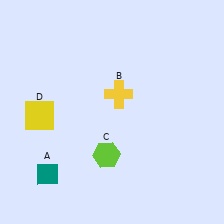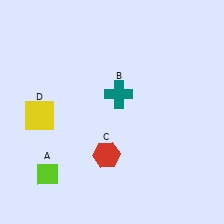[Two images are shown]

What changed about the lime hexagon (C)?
In Image 1, C is lime. In Image 2, it changed to red.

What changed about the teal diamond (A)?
In Image 1, A is teal. In Image 2, it changed to lime.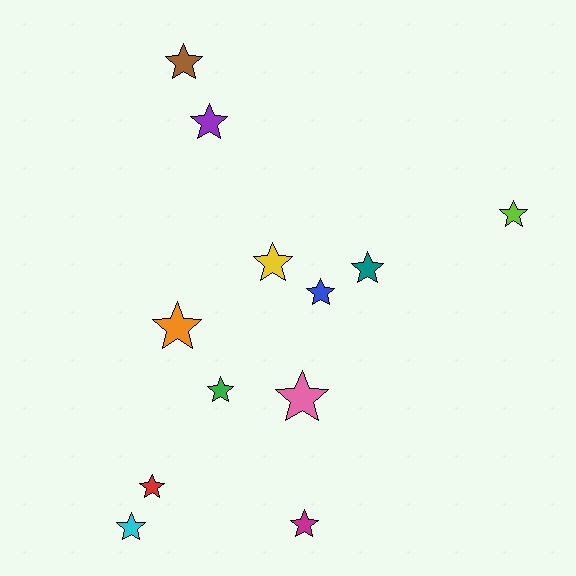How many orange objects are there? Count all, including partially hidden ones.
There is 1 orange object.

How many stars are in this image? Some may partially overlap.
There are 12 stars.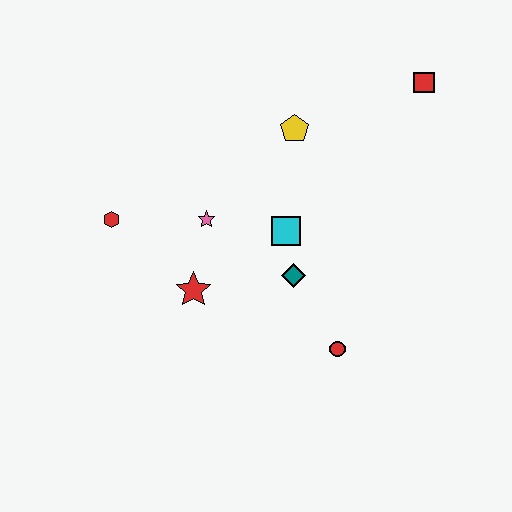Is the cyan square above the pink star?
No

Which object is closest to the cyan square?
The teal diamond is closest to the cyan square.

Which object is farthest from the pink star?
The red square is farthest from the pink star.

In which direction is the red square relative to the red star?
The red square is to the right of the red star.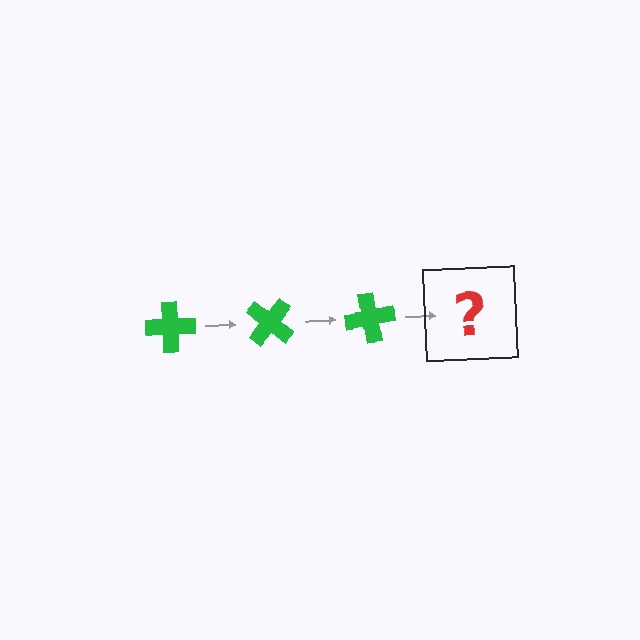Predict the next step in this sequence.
The next step is a green cross rotated 120 degrees.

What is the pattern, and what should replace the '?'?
The pattern is that the cross rotates 40 degrees each step. The '?' should be a green cross rotated 120 degrees.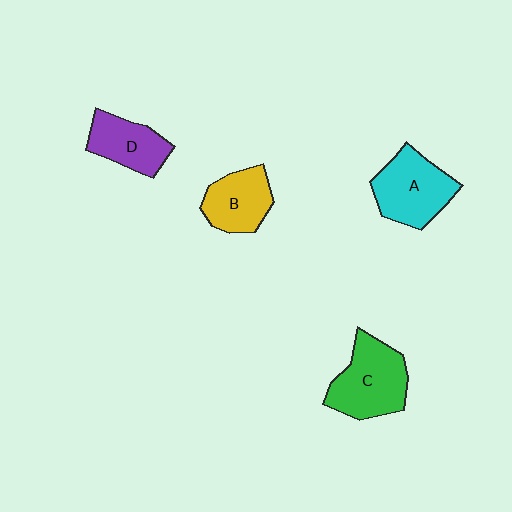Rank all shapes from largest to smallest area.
From largest to smallest: C (green), A (cyan), B (yellow), D (purple).